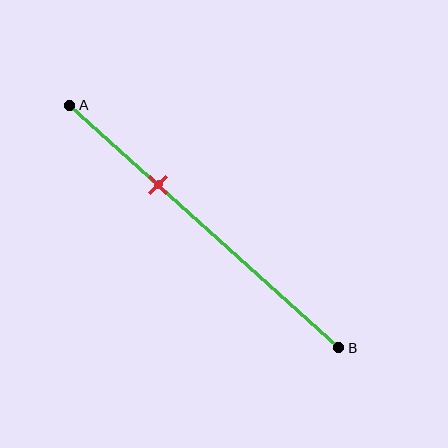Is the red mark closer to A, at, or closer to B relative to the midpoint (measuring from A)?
The red mark is closer to point A than the midpoint of segment AB.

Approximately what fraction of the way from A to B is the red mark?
The red mark is approximately 35% of the way from A to B.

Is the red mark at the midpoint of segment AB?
No, the mark is at about 35% from A, not at the 50% midpoint.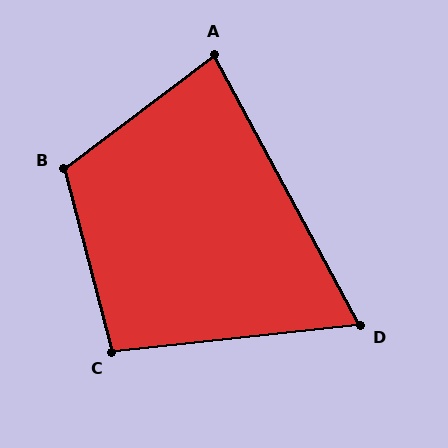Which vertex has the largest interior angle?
B, at approximately 112 degrees.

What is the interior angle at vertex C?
Approximately 99 degrees (obtuse).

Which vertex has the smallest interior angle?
D, at approximately 68 degrees.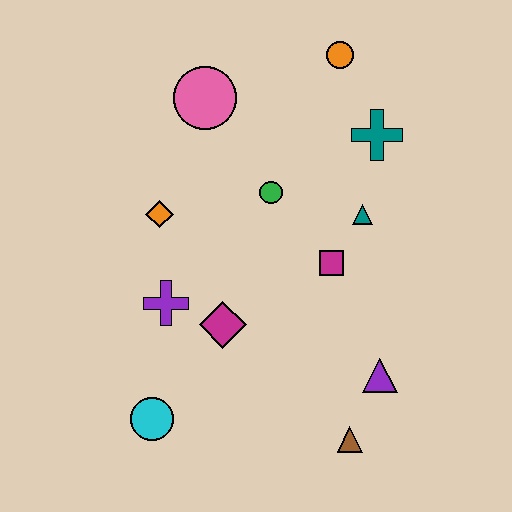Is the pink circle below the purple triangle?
No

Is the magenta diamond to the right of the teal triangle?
No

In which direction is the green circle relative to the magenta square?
The green circle is above the magenta square.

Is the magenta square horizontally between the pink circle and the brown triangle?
Yes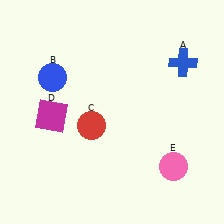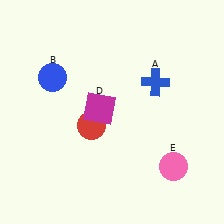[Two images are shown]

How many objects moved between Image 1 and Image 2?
2 objects moved between the two images.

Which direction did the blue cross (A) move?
The blue cross (A) moved left.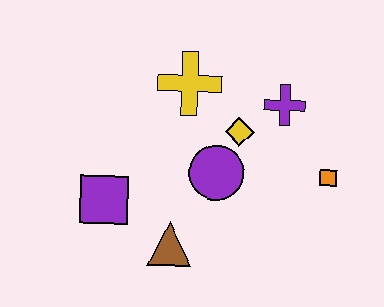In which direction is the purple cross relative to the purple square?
The purple cross is to the right of the purple square.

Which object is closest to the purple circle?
The yellow diamond is closest to the purple circle.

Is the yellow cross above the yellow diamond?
Yes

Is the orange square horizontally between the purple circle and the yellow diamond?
No